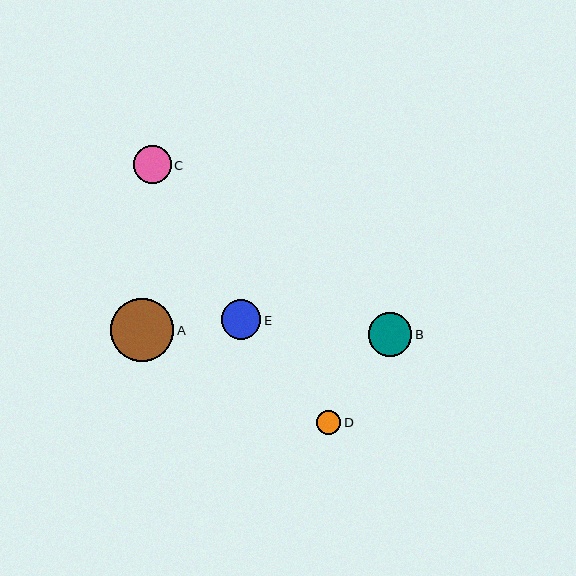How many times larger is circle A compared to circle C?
Circle A is approximately 1.7 times the size of circle C.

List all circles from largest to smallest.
From largest to smallest: A, B, E, C, D.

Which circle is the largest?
Circle A is the largest with a size of approximately 63 pixels.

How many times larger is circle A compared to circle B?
Circle A is approximately 1.5 times the size of circle B.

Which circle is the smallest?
Circle D is the smallest with a size of approximately 24 pixels.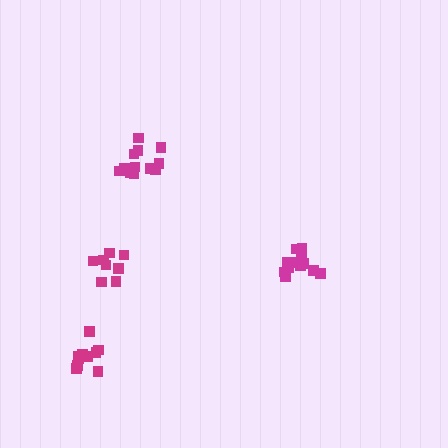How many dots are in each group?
Group 1: 12 dots, Group 2: 12 dots, Group 3: 8 dots, Group 4: 12 dots (44 total).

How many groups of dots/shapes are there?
There are 4 groups.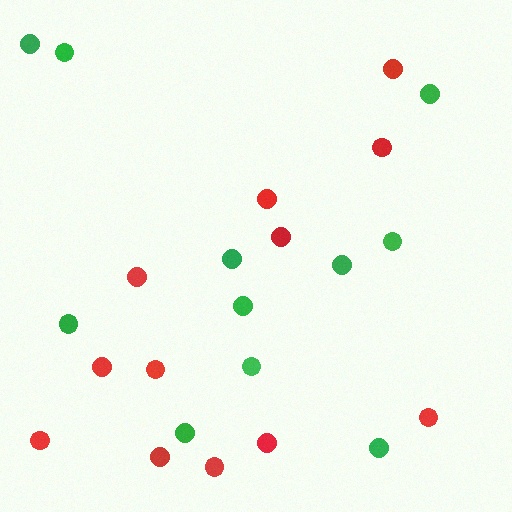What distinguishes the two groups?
There are 2 groups: one group of red circles (12) and one group of green circles (11).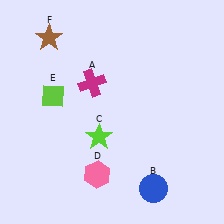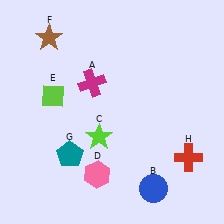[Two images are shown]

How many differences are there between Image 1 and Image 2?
There are 2 differences between the two images.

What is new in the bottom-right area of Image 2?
A red cross (H) was added in the bottom-right area of Image 2.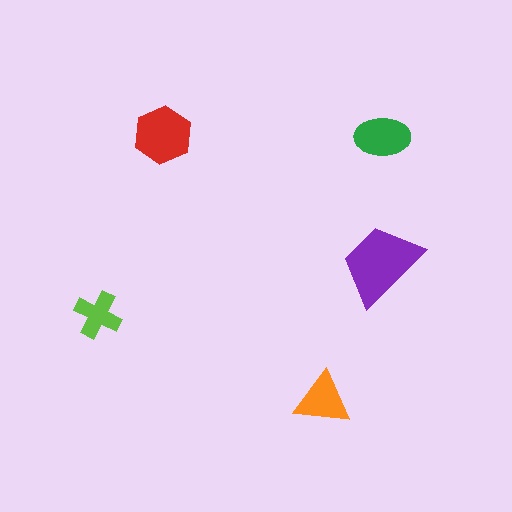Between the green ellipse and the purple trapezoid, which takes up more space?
The purple trapezoid.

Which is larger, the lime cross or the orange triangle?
The orange triangle.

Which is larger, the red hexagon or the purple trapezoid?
The purple trapezoid.